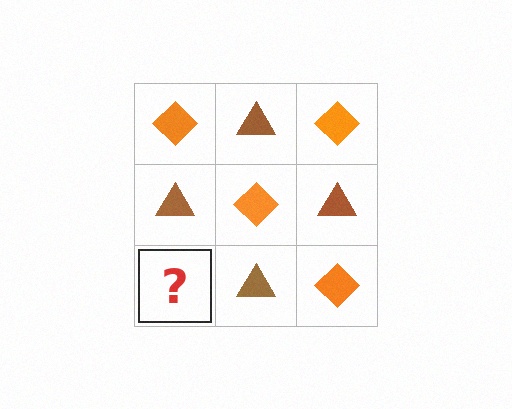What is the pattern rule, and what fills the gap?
The rule is that it alternates orange diamond and brown triangle in a checkerboard pattern. The gap should be filled with an orange diamond.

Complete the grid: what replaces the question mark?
The question mark should be replaced with an orange diamond.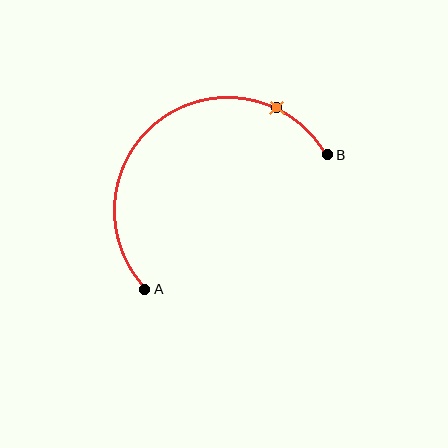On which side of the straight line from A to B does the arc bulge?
The arc bulges above and to the left of the straight line connecting A and B.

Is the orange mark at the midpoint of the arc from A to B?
No. The orange mark lies on the arc but is closer to endpoint B. The arc midpoint would be at the point on the curve equidistant along the arc from both A and B.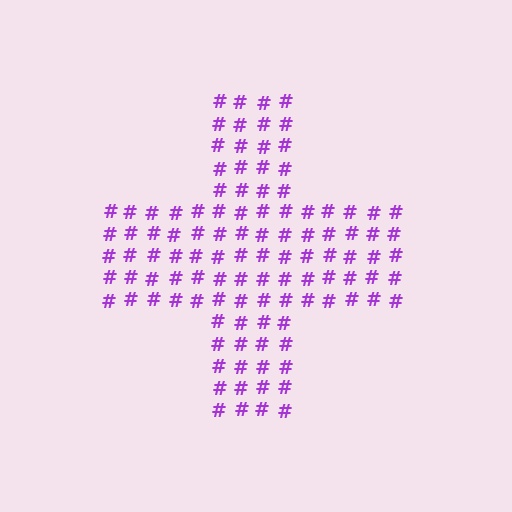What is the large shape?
The large shape is a cross.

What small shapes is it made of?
It is made of small hash symbols.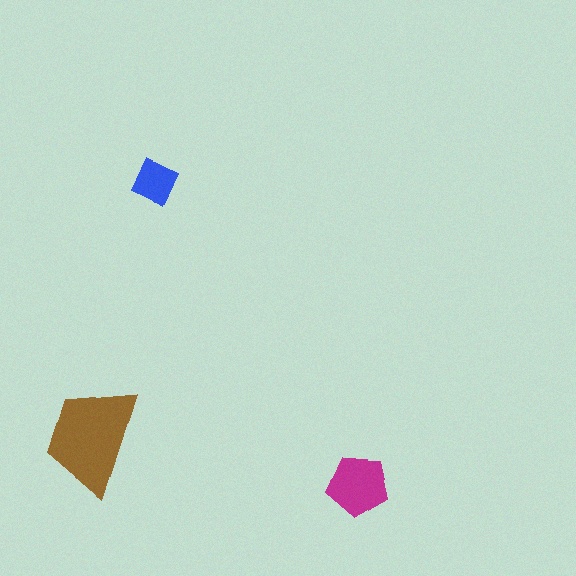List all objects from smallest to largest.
The blue diamond, the magenta pentagon, the brown trapezoid.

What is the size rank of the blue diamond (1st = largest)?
3rd.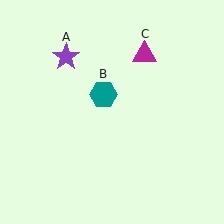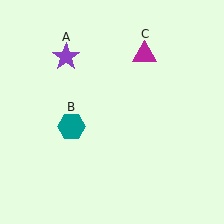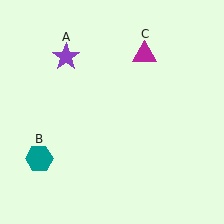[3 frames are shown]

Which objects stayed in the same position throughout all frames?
Purple star (object A) and magenta triangle (object C) remained stationary.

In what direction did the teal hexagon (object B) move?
The teal hexagon (object B) moved down and to the left.